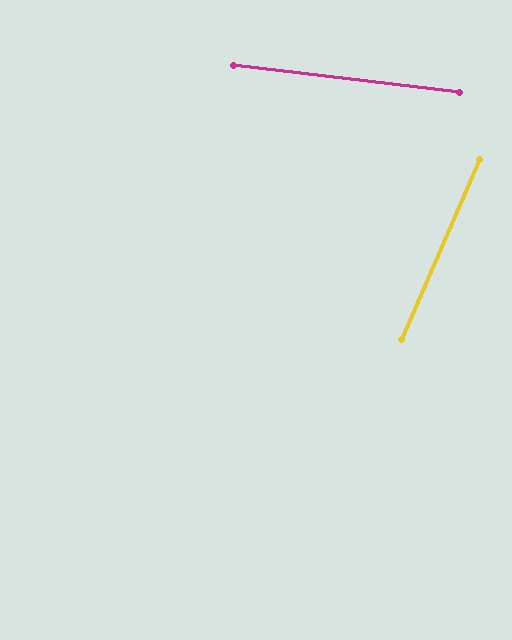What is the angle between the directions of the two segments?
Approximately 73 degrees.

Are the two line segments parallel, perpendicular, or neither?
Neither parallel nor perpendicular — they differ by about 73°.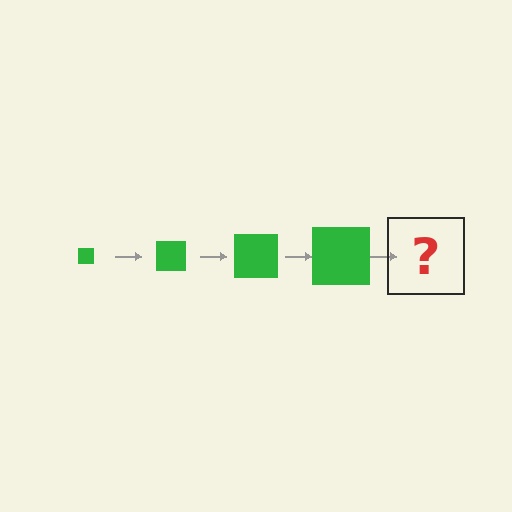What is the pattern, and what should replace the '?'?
The pattern is that the square gets progressively larger each step. The '?' should be a green square, larger than the previous one.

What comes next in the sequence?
The next element should be a green square, larger than the previous one.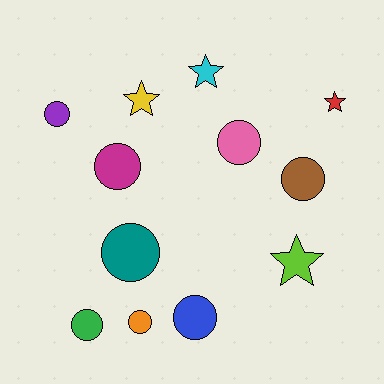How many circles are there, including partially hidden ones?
There are 8 circles.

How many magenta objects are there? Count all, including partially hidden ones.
There is 1 magenta object.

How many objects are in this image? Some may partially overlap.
There are 12 objects.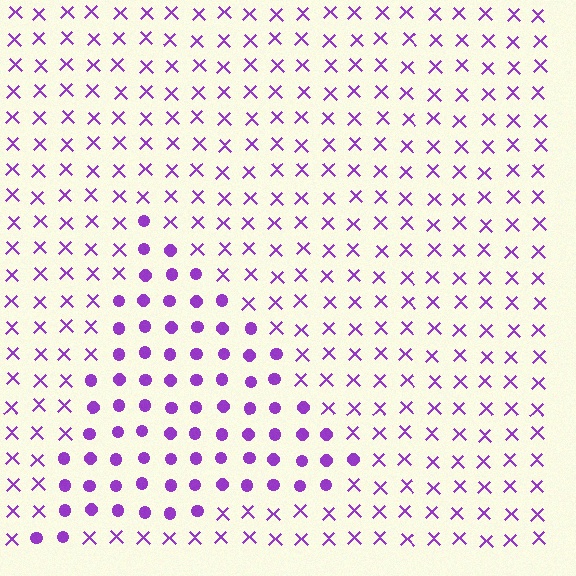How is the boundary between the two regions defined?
The boundary is defined by a change in element shape: circles inside vs. X marks outside. All elements share the same color and spacing.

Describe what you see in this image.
The image is filled with small purple elements arranged in a uniform grid. A triangle-shaped region contains circles, while the surrounding area contains X marks. The boundary is defined purely by the change in element shape.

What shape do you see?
I see a triangle.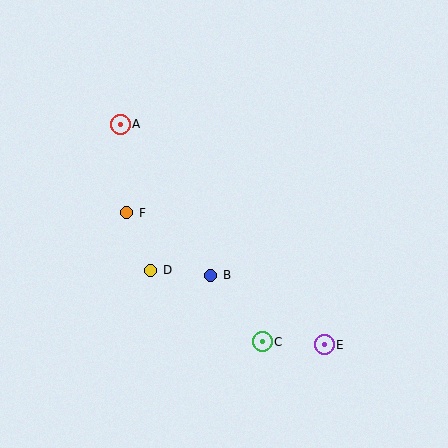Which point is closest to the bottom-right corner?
Point E is closest to the bottom-right corner.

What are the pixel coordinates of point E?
Point E is at (324, 345).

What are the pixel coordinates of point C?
Point C is at (262, 342).